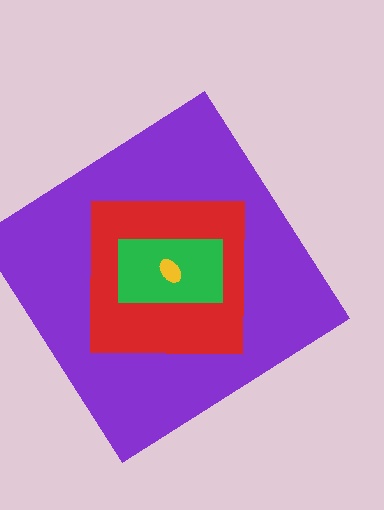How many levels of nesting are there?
4.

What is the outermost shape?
The purple diamond.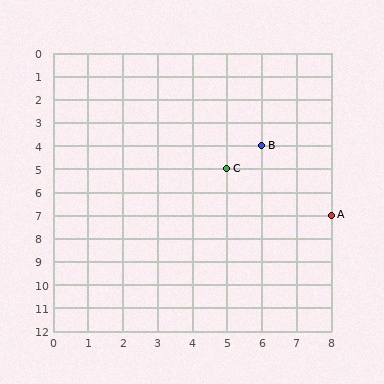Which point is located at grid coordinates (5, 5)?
Point C is at (5, 5).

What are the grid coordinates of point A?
Point A is at grid coordinates (8, 7).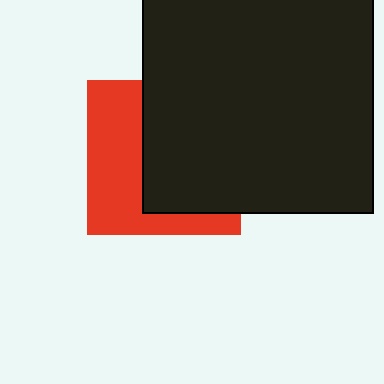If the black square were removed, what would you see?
You would see the complete red square.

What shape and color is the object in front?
The object in front is a black square.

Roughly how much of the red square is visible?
A small part of it is visible (roughly 44%).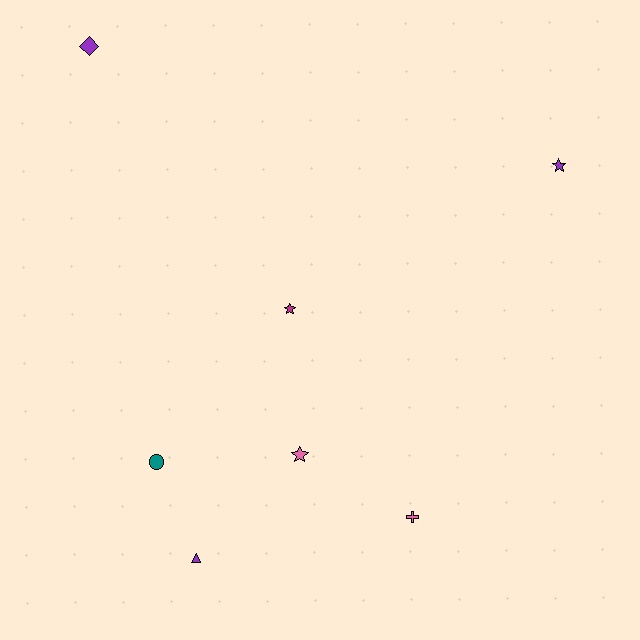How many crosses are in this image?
There is 1 cross.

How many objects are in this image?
There are 7 objects.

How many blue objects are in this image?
There are no blue objects.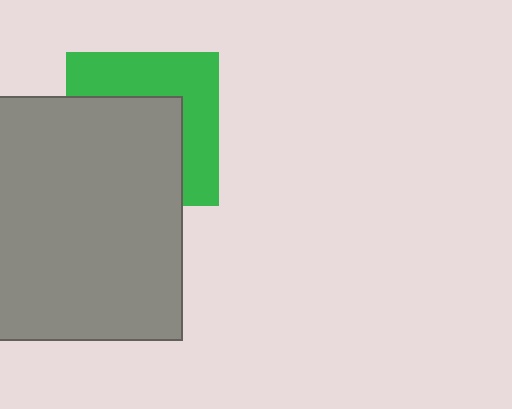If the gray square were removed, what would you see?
You would see the complete green square.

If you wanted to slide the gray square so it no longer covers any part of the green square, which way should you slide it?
Slide it toward the lower-left — that is the most direct way to separate the two shapes.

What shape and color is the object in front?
The object in front is a gray square.